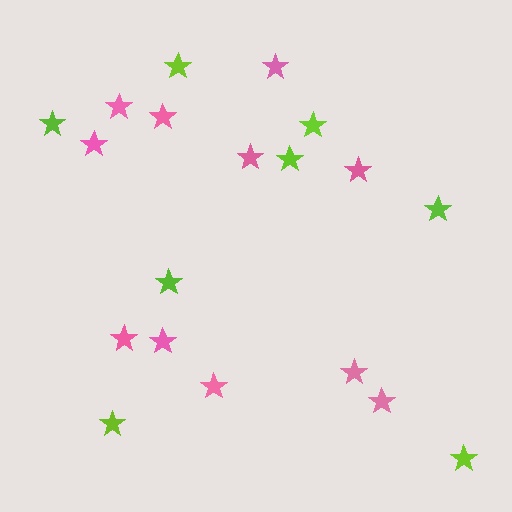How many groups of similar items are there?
There are 2 groups: one group of pink stars (11) and one group of lime stars (8).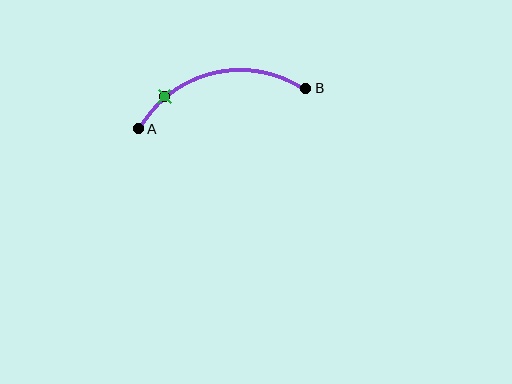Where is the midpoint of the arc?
The arc midpoint is the point on the curve farthest from the straight line joining A and B. It sits above that line.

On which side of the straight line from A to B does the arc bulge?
The arc bulges above the straight line connecting A and B.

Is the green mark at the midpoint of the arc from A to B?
No. The green mark lies on the arc but is closer to endpoint A. The arc midpoint would be at the point on the curve equidistant along the arc from both A and B.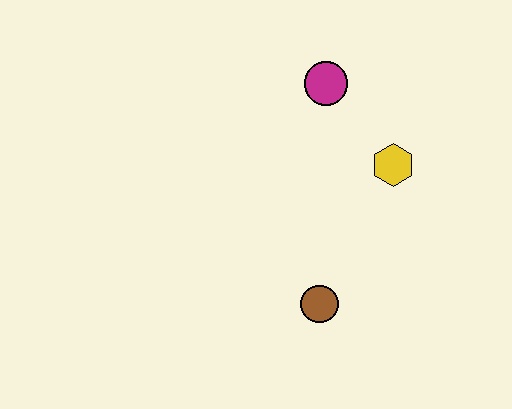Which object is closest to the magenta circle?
The yellow hexagon is closest to the magenta circle.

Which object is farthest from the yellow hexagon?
The brown circle is farthest from the yellow hexagon.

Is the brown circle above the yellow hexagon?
No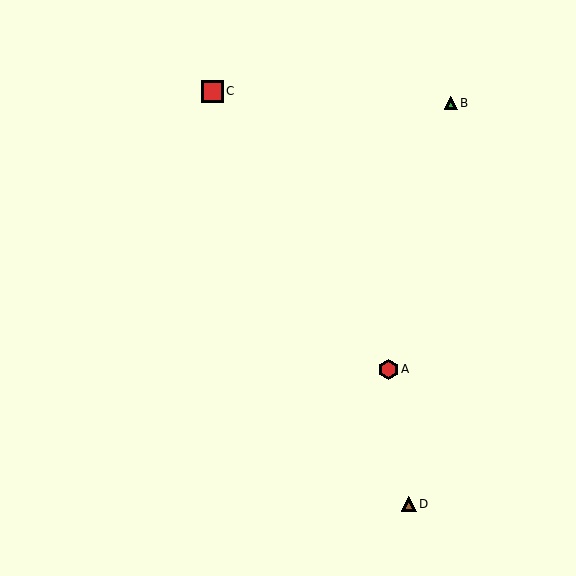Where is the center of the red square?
The center of the red square is at (212, 91).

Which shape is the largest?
The red square (labeled C) is the largest.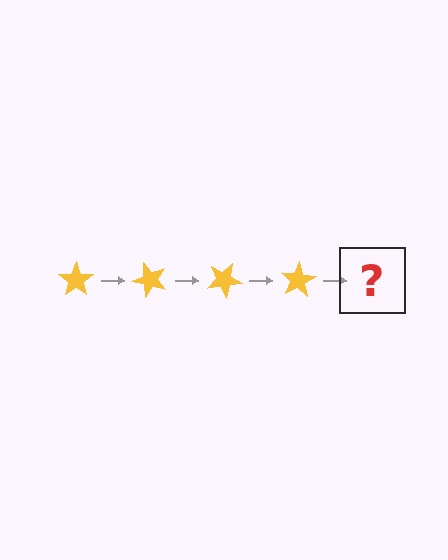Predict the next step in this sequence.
The next step is a yellow star rotated 200 degrees.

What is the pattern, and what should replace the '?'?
The pattern is that the star rotates 50 degrees each step. The '?' should be a yellow star rotated 200 degrees.